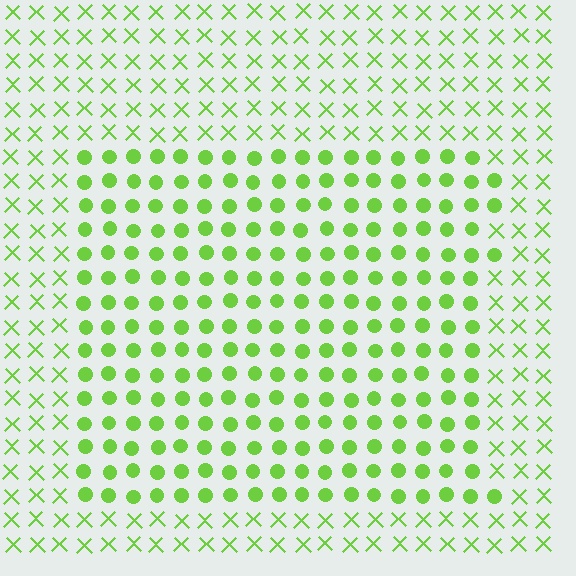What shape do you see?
I see a rectangle.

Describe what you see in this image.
The image is filled with small lime elements arranged in a uniform grid. A rectangle-shaped region contains circles, while the surrounding area contains X marks. The boundary is defined purely by the change in element shape.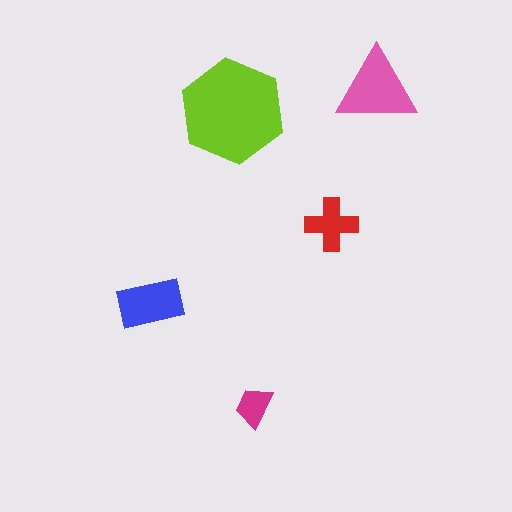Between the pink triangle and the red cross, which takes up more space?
The pink triangle.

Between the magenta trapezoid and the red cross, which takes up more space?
The red cross.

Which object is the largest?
The lime hexagon.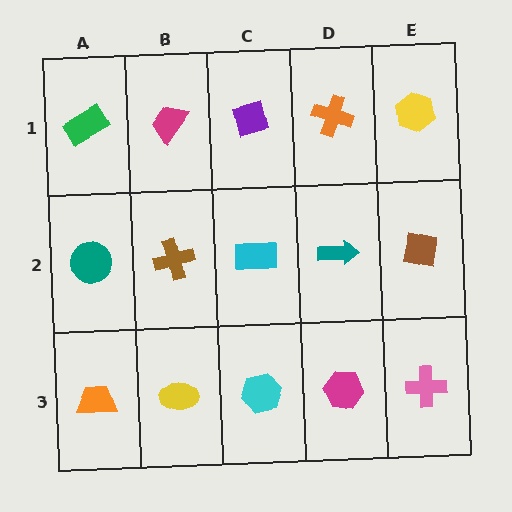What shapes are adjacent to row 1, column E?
A brown square (row 2, column E), an orange cross (row 1, column D).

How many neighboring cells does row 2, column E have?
3.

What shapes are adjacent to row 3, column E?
A brown square (row 2, column E), a magenta hexagon (row 3, column D).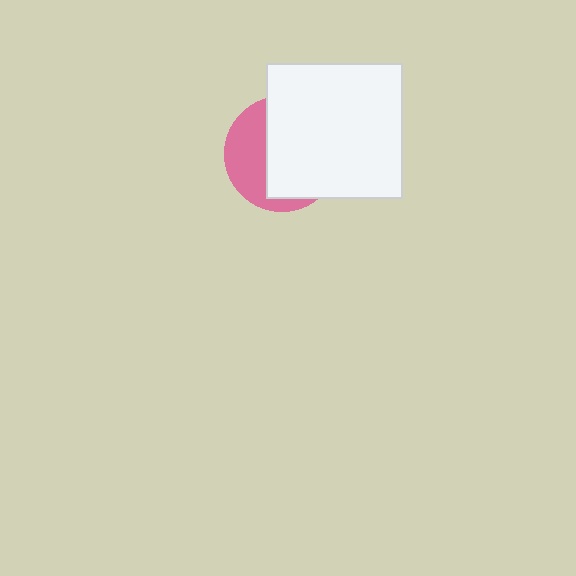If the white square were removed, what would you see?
You would see the complete pink circle.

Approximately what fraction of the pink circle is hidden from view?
Roughly 63% of the pink circle is hidden behind the white square.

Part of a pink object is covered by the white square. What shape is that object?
It is a circle.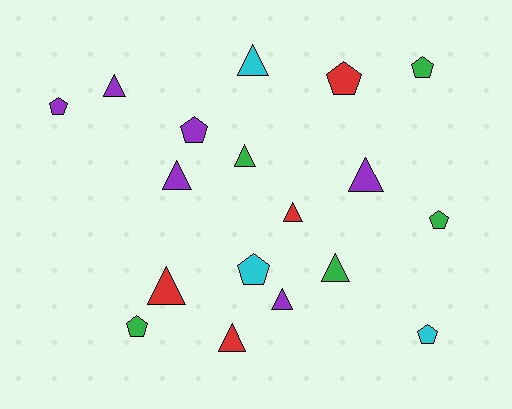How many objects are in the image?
There are 18 objects.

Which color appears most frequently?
Purple, with 6 objects.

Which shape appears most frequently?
Triangle, with 10 objects.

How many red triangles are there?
There are 3 red triangles.